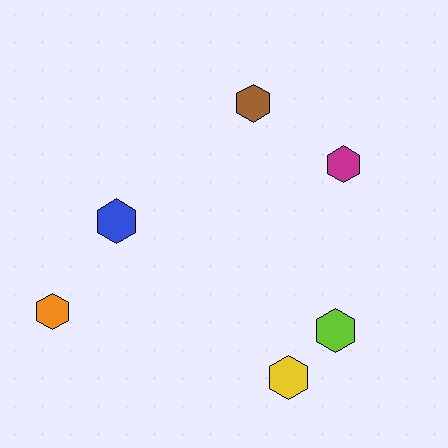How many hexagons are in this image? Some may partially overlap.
There are 6 hexagons.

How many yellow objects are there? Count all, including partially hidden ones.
There is 1 yellow object.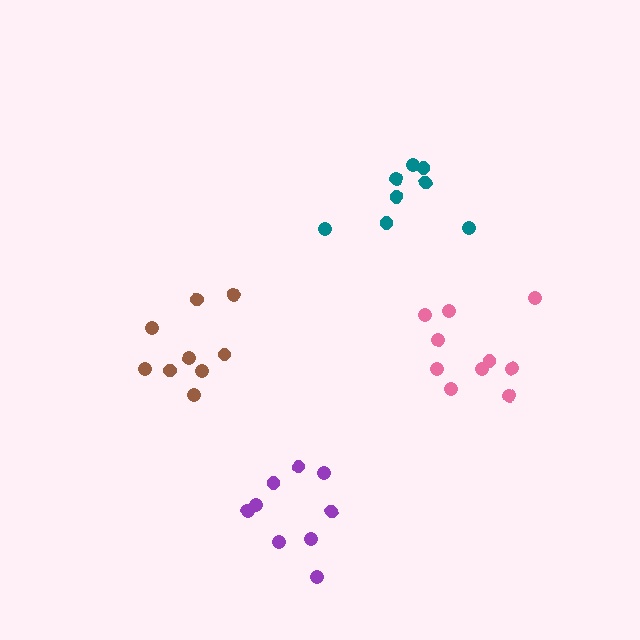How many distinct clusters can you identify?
There are 4 distinct clusters.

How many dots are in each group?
Group 1: 10 dots, Group 2: 8 dots, Group 3: 9 dots, Group 4: 9 dots (36 total).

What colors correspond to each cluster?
The clusters are colored: pink, teal, brown, purple.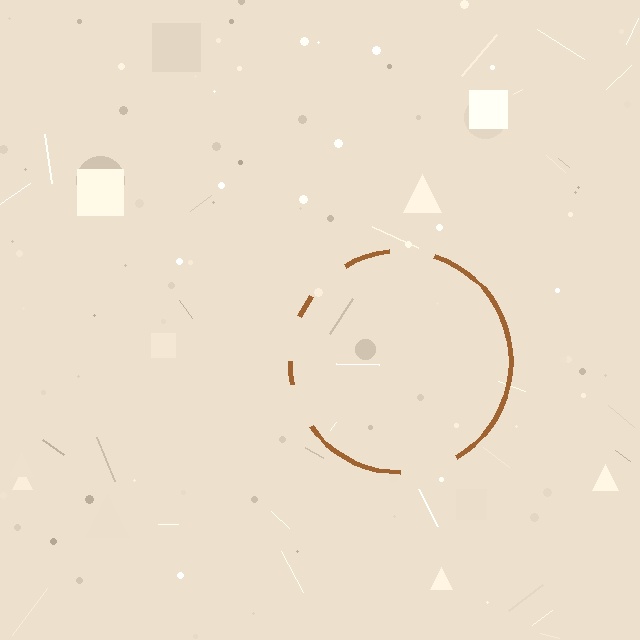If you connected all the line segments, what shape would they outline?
They would outline a circle.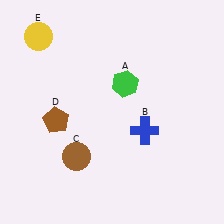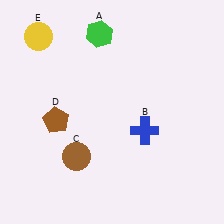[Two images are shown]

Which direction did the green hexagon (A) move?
The green hexagon (A) moved up.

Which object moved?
The green hexagon (A) moved up.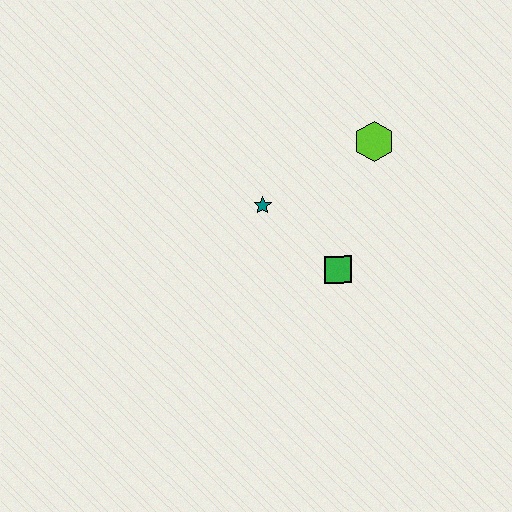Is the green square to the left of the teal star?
No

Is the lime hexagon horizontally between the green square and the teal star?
No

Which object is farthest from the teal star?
The lime hexagon is farthest from the teal star.